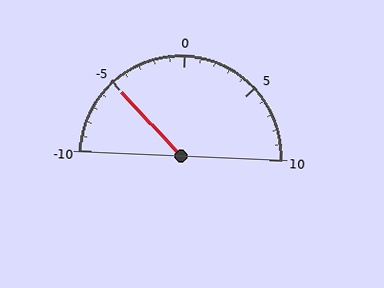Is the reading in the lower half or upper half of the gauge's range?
The reading is in the lower half of the range (-10 to 10).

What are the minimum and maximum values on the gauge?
The gauge ranges from -10 to 10.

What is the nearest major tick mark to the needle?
The nearest major tick mark is -5.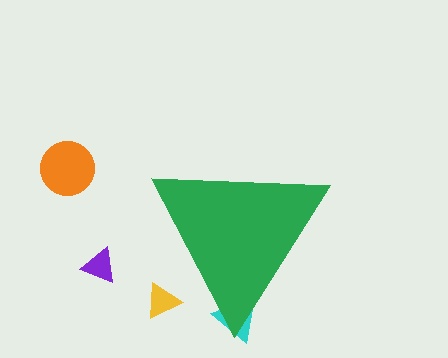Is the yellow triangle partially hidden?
Yes, the yellow triangle is partially hidden behind the green triangle.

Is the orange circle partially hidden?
No, the orange circle is fully visible.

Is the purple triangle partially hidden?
No, the purple triangle is fully visible.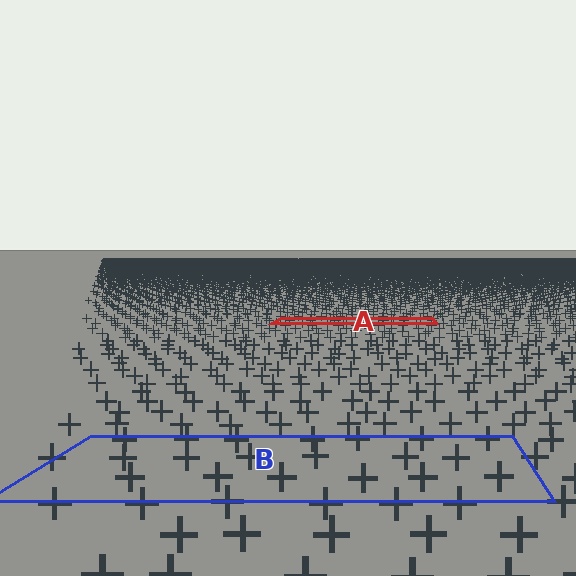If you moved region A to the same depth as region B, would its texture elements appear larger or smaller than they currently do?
They would appear larger. At a closer depth, the same texture elements are projected at a bigger on-screen size.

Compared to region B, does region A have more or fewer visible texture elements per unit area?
Region A has more texture elements per unit area — they are packed more densely because it is farther away.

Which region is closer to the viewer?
Region B is closer. The texture elements there are larger and more spread out.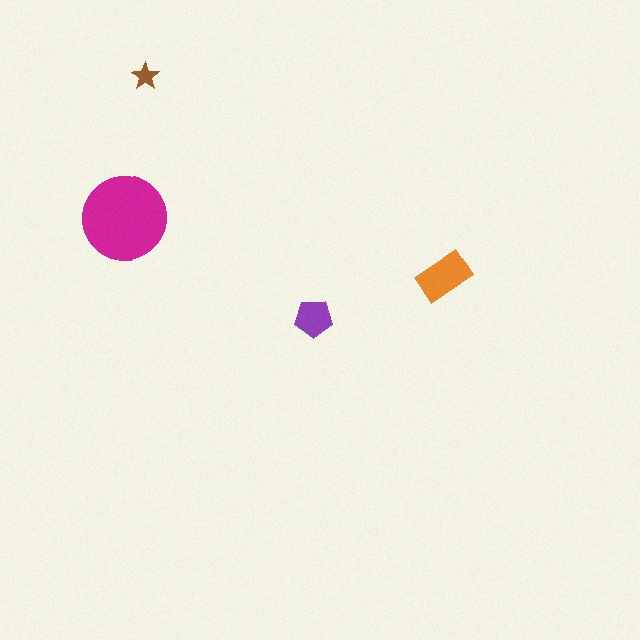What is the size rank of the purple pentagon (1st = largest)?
3rd.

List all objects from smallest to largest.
The brown star, the purple pentagon, the orange rectangle, the magenta circle.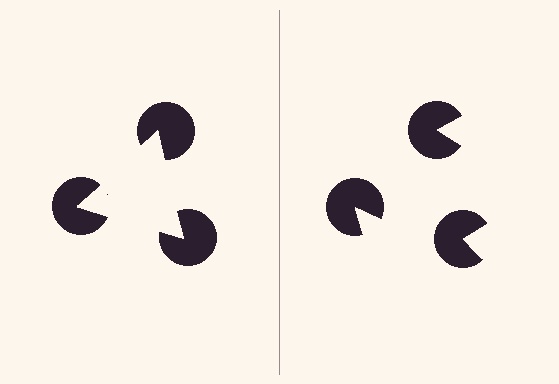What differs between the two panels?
The pac-man discs are positioned identically on both sides; only the wedge orientations differ. On the left they align to a triangle; on the right they are misaligned.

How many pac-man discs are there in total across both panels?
6 — 3 on each side.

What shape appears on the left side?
An illusory triangle.